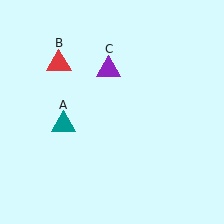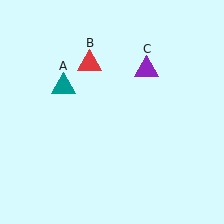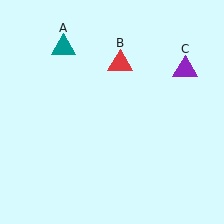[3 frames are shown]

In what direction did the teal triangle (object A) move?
The teal triangle (object A) moved up.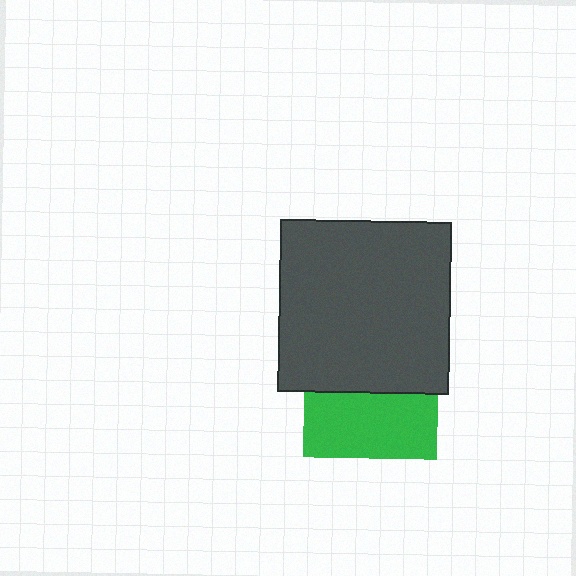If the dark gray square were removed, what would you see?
You would see the complete green square.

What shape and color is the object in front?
The object in front is a dark gray square.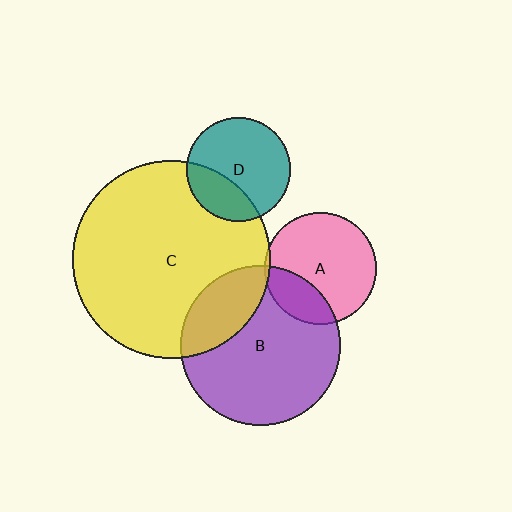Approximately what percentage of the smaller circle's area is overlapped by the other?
Approximately 5%.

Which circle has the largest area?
Circle C (yellow).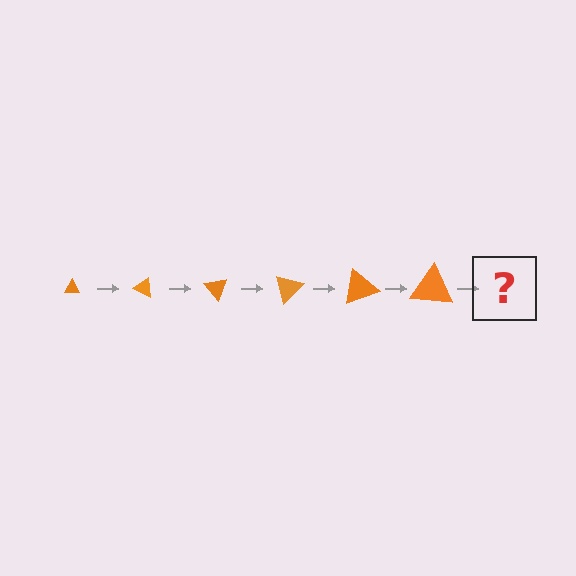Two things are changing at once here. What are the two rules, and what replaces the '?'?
The two rules are that the triangle grows larger each step and it rotates 25 degrees each step. The '?' should be a triangle, larger than the previous one and rotated 150 degrees from the start.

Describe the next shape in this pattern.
It should be a triangle, larger than the previous one and rotated 150 degrees from the start.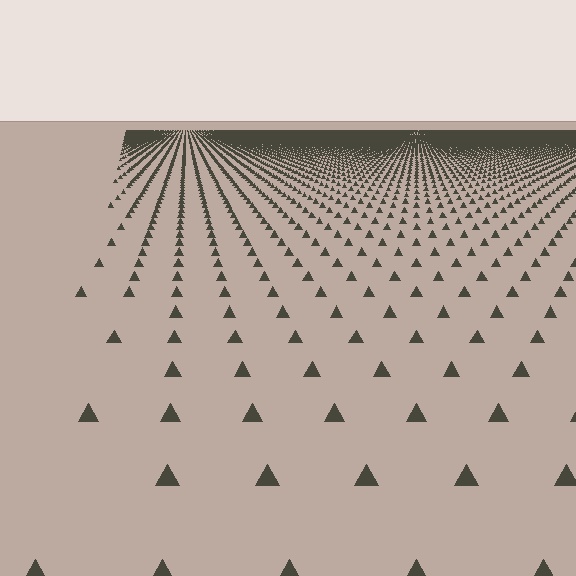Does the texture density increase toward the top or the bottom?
Density increases toward the top.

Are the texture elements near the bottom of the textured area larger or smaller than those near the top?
Larger. Near the bottom, elements are closer to the viewer and appear at a bigger on-screen size.